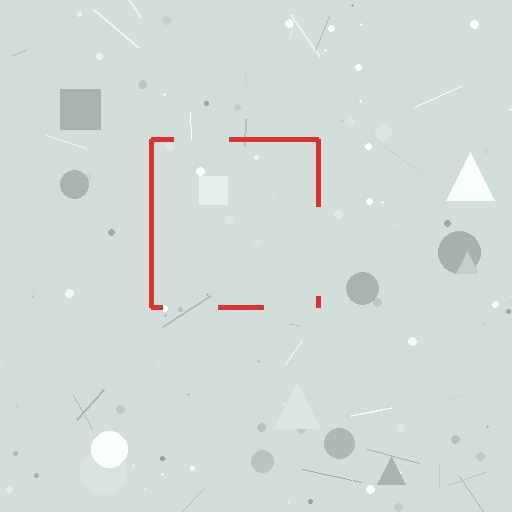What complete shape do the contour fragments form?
The contour fragments form a square.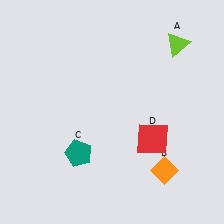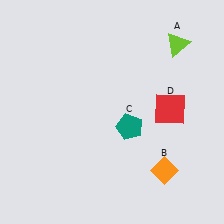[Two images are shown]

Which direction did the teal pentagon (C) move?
The teal pentagon (C) moved right.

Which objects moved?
The objects that moved are: the teal pentagon (C), the red square (D).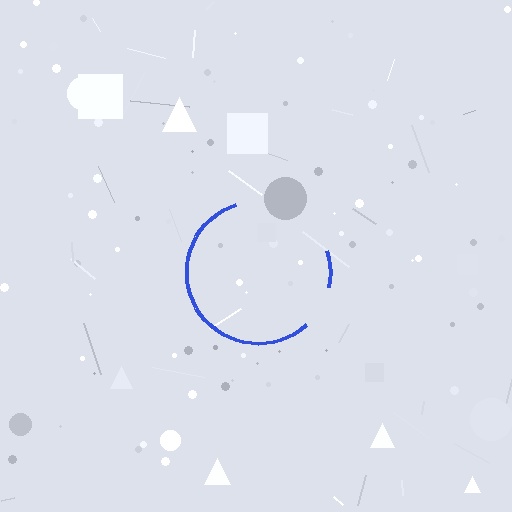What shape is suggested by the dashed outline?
The dashed outline suggests a circle.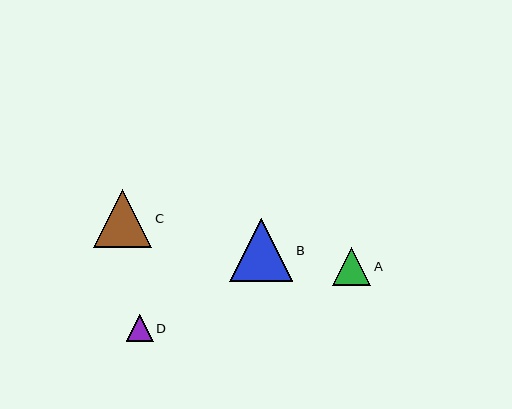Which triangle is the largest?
Triangle B is the largest with a size of approximately 64 pixels.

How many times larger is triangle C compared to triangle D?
Triangle C is approximately 2.2 times the size of triangle D.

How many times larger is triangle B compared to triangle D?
Triangle B is approximately 2.4 times the size of triangle D.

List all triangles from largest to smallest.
From largest to smallest: B, C, A, D.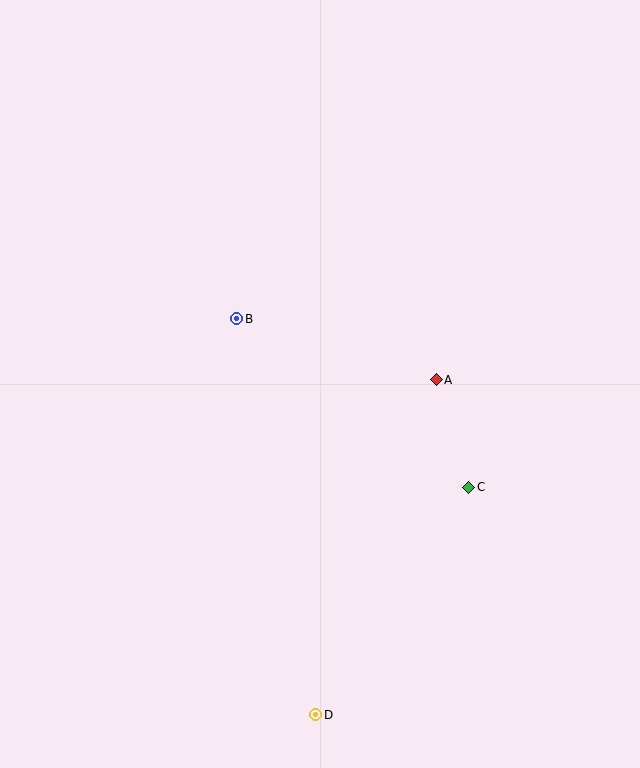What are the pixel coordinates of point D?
Point D is at (316, 715).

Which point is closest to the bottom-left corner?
Point D is closest to the bottom-left corner.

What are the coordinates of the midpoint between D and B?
The midpoint between D and B is at (276, 517).